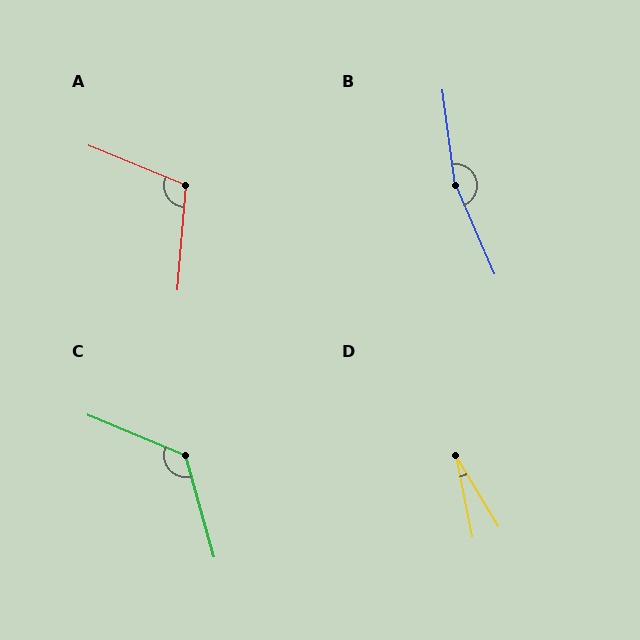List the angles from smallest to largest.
D (20°), A (108°), C (128°), B (164°).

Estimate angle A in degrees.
Approximately 108 degrees.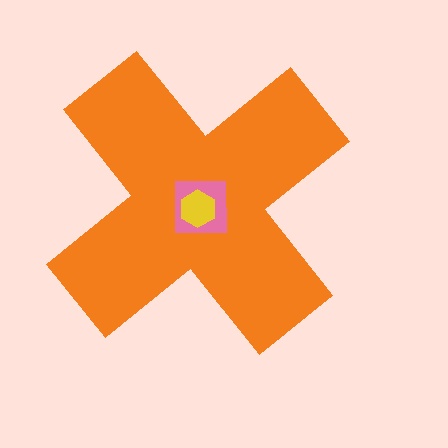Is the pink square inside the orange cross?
Yes.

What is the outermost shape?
The orange cross.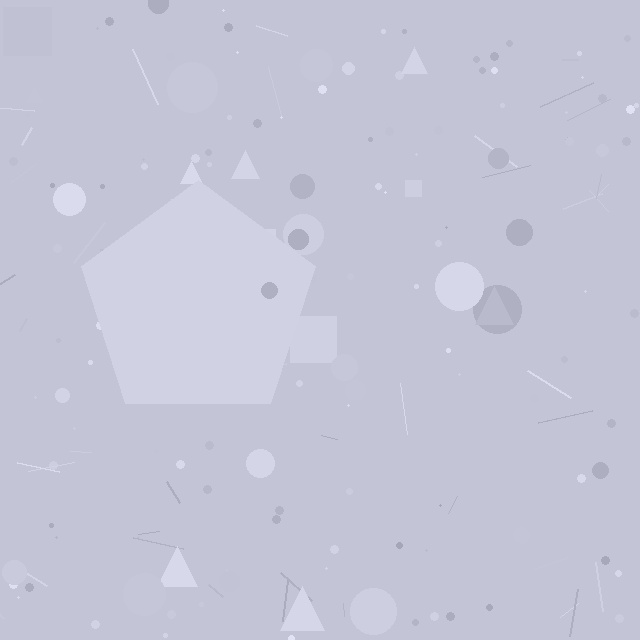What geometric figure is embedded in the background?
A pentagon is embedded in the background.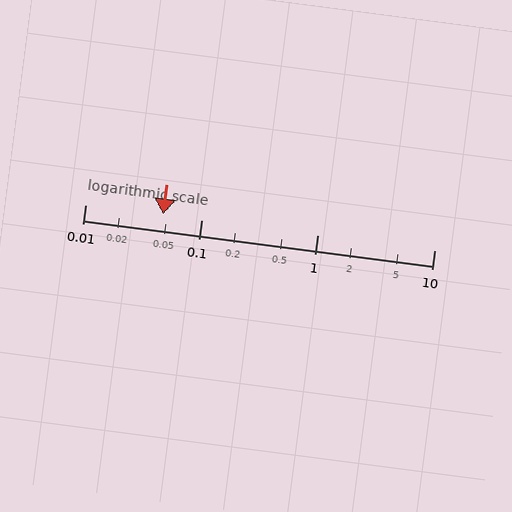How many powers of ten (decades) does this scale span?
The scale spans 3 decades, from 0.01 to 10.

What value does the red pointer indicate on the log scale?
The pointer indicates approximately 0.047.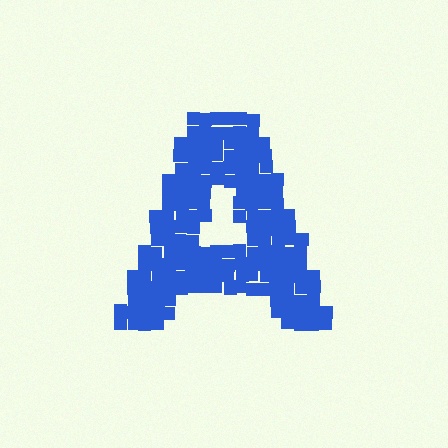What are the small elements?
The small elements are squares.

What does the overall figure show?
The overall figure shows the letter A.